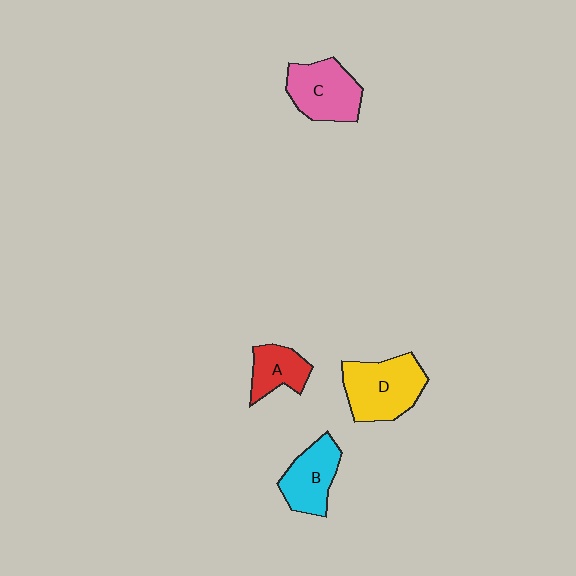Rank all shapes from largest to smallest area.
From largest to smallest: D (yellow), C (pink), B (cyan), A (red).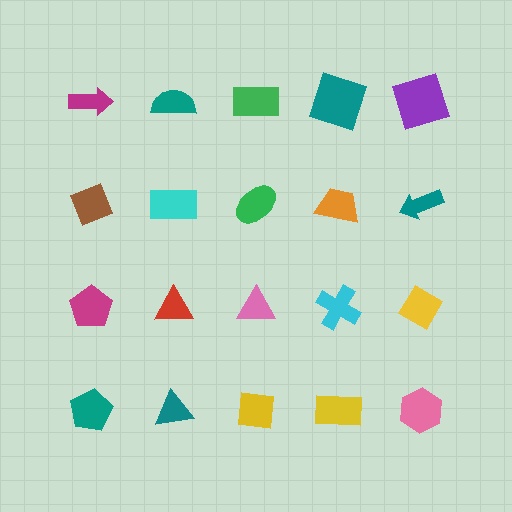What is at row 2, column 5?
A teal arrow.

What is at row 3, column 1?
A magenta pentagon.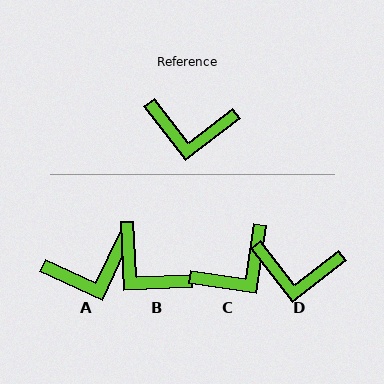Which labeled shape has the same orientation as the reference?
D.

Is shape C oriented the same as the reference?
No, it is off by about 44 degrees.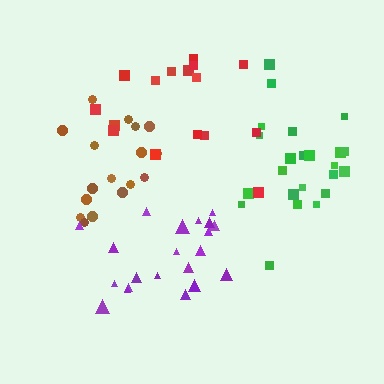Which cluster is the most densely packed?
Green.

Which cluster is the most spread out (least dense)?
Red.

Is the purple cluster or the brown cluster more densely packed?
Purple.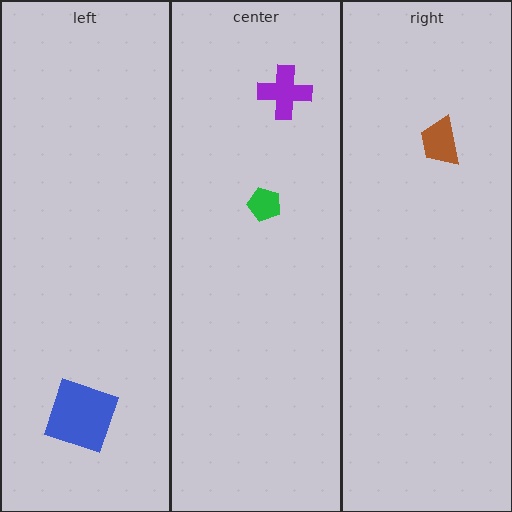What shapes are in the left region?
The blue square.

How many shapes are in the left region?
1.